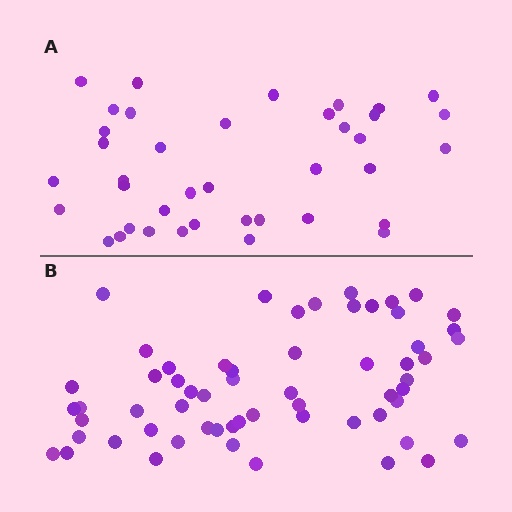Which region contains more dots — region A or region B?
Region B (the bottom region) has more dots.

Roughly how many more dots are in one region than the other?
Region B has approximately 20 more dots than region A.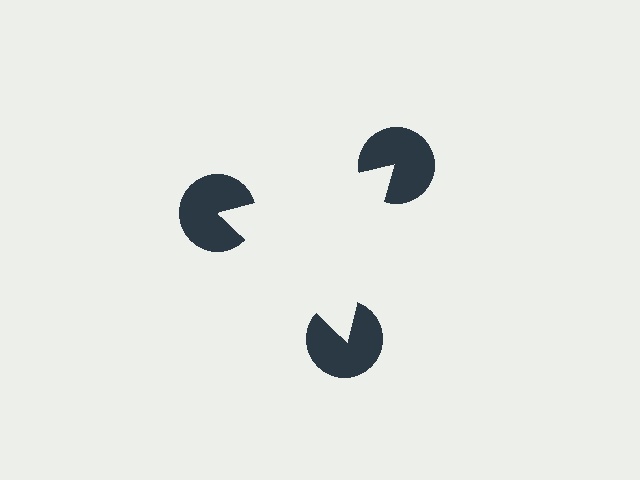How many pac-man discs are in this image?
There are 3 — one at each vertex of the illusory triangle.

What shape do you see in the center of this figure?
An illusory triangle — its edges are inferred from the aligned wedge cuts in the pac-man discs, not physically drawn.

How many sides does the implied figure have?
3 sides.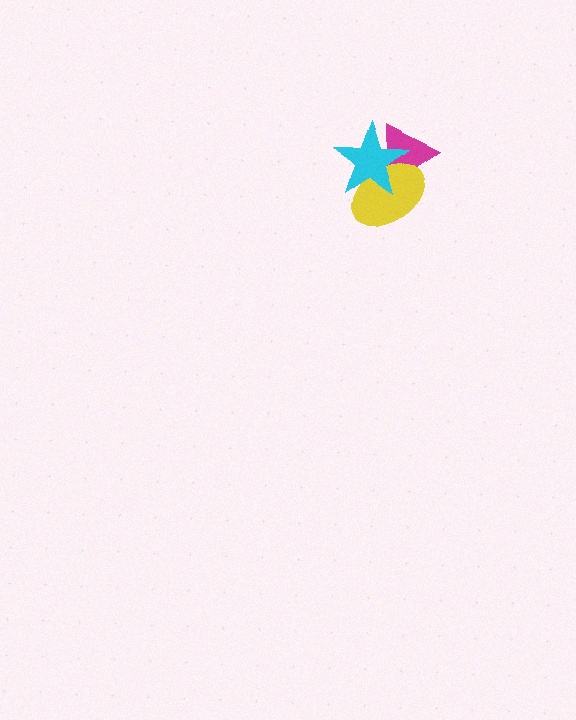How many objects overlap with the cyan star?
2 objects overlap with the cyan star.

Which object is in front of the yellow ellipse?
The cyan star is in front of the yellow ellipse.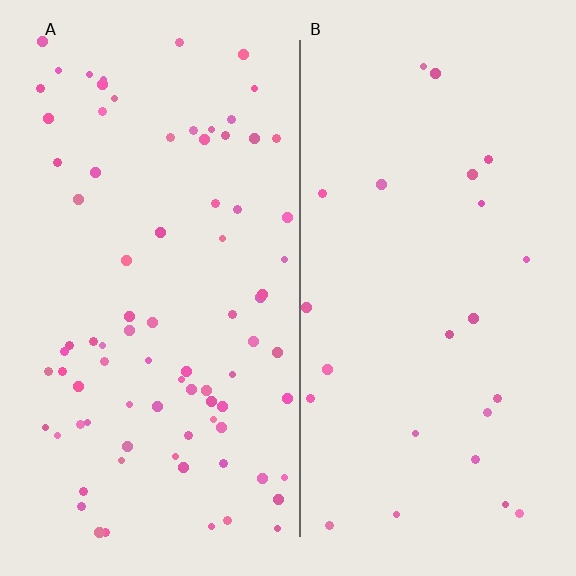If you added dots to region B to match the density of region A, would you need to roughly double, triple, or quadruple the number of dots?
Approximately triple.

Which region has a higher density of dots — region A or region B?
A (the left).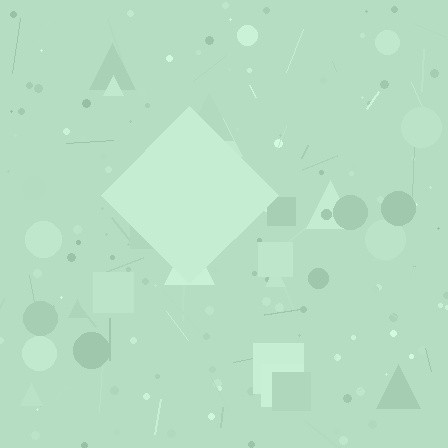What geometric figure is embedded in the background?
A diamond is embedded in the background.